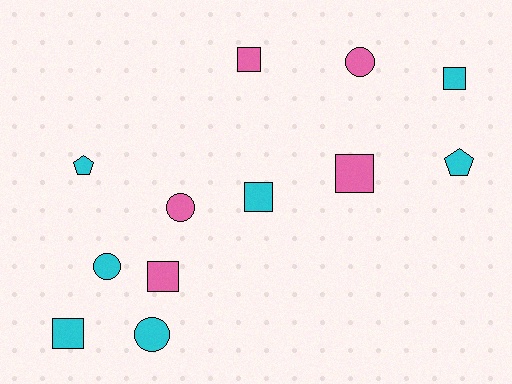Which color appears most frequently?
Cyan, with 7 objects.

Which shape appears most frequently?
Square, with 6 objects.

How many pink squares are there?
There are 3 pink squares.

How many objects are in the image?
There are 12 objects.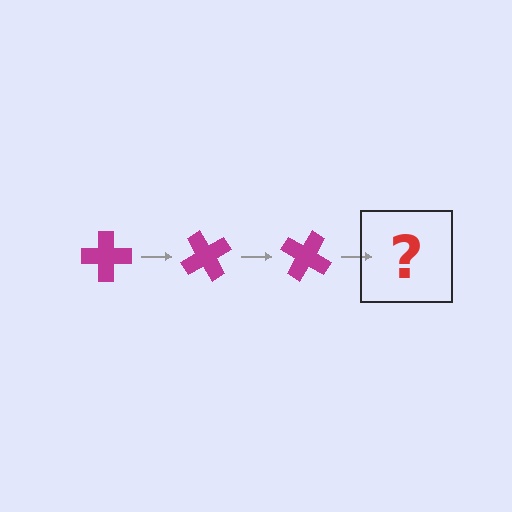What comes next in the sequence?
The next element should be a magenta cross rotated 180 degrees.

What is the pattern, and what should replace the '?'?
The pattern is that the cross rotates 60 degrees each step. The '?' should be a magenta cross rotated 180 degrees.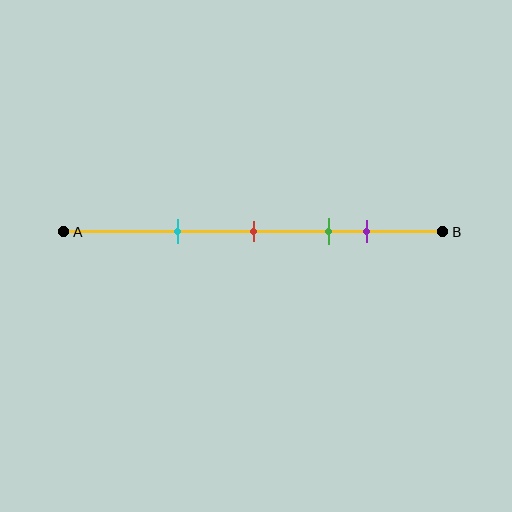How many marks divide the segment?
There are 4 marks dividing the segment.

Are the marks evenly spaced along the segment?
No, the marks are not evenly spaced.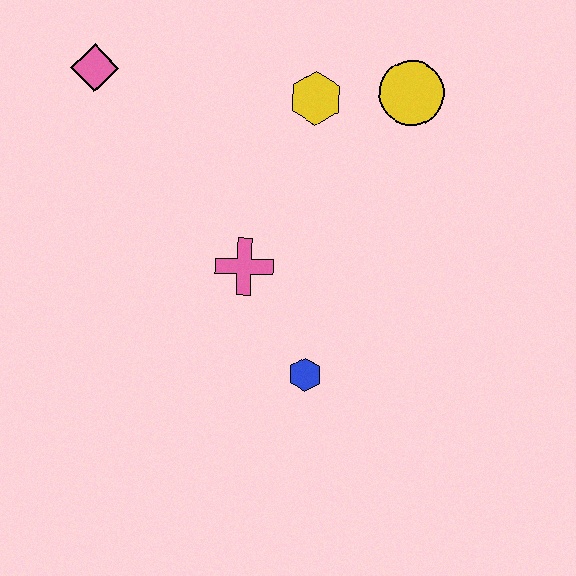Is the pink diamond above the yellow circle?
Yes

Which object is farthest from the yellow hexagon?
The blue hexagon is farthest from the yellow hexagon.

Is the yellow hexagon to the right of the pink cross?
Yes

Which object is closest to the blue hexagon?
The pink cross is closest to the blue hexagon.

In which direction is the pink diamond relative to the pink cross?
The pink diamond is above the pink cross.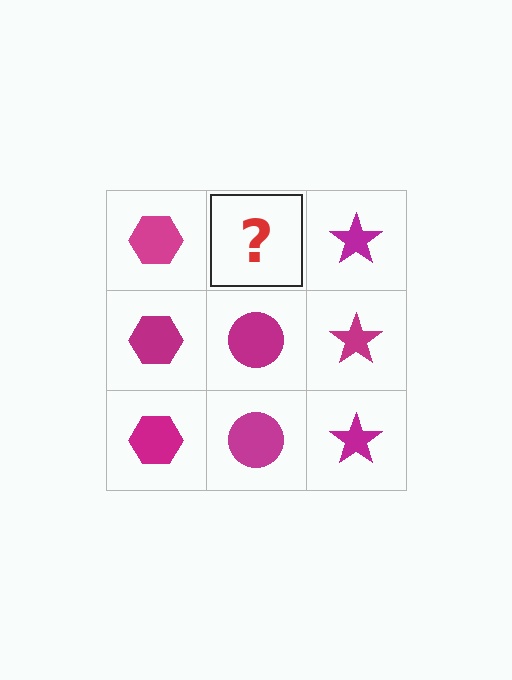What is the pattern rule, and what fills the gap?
The rule is that each column has a consistent shape. The gap should be filled with a magenta circle.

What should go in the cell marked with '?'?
The missing cell should contain a magenta circle.